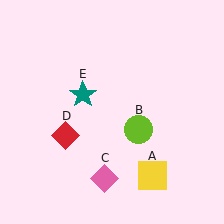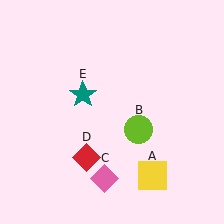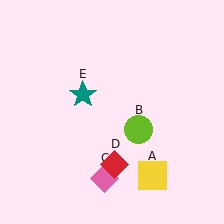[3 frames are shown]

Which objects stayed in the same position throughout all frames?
Yellow square (object A) and lime circle (object B) and pink diamond (object C) and teal star (object E) remained stationary.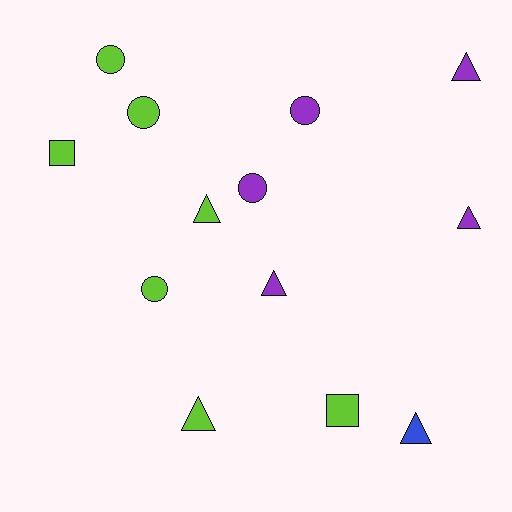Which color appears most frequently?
Lime, with 7 objects.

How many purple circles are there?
There are 2 purple circles.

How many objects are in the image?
There are 13 objects.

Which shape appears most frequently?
Triangle, with 6 objects.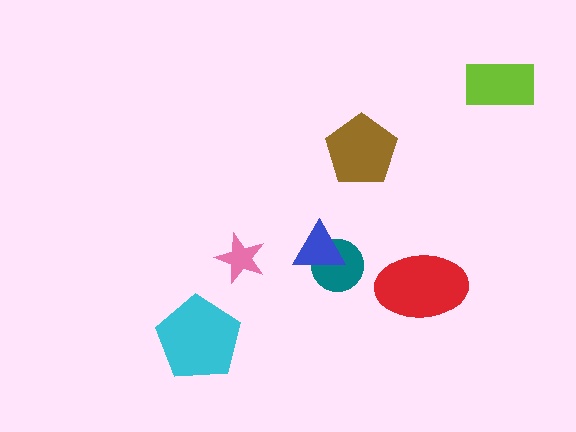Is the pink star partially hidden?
No, no other shape covers it.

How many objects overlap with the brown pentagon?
0 objects overlap with the brown pentagon.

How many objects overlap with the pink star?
0 objects overlap with the pink star.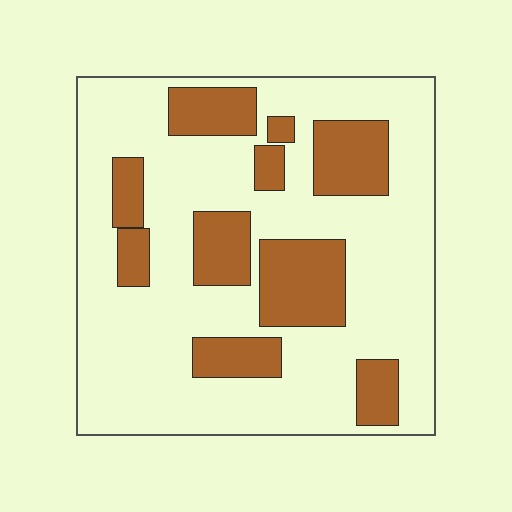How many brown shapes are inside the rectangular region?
10.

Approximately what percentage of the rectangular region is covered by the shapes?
Approximately 25%.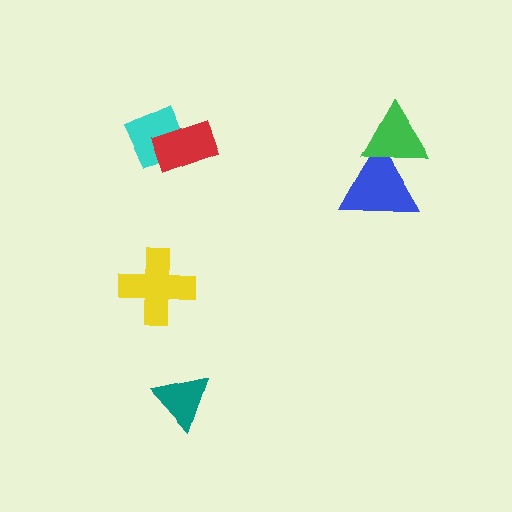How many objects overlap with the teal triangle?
0 objects overlap with the teal triangle.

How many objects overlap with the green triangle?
1 object overlaps with the green triangle.